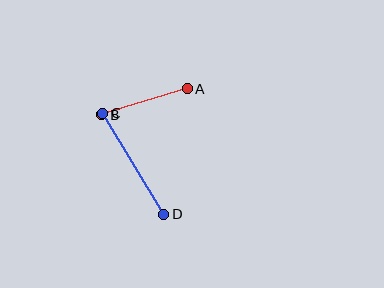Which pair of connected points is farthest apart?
Points C and D are farthest apart.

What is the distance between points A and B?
The distance is approximately 89 pixels.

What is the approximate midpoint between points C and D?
The midpoint is at approximately (133, 164) pixels.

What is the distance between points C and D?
The distance is approximately 118 pixels.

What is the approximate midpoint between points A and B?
The midpoint is at approximately (145, 102) pixels.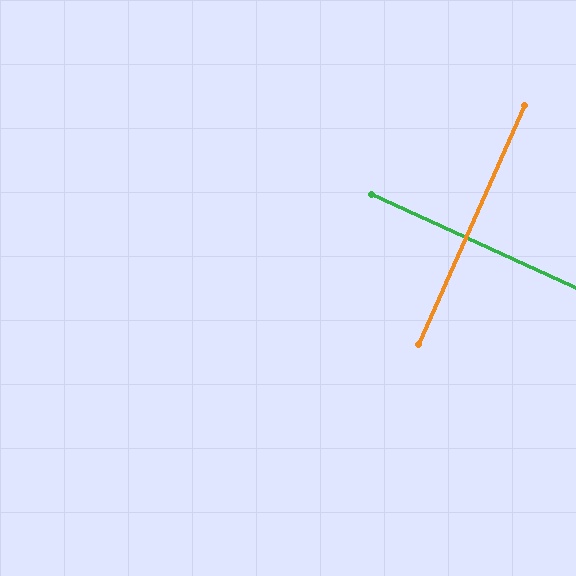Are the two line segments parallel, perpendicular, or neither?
Perpendicular — they meet at approximately 89°.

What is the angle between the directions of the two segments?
Approximately 89 degrees.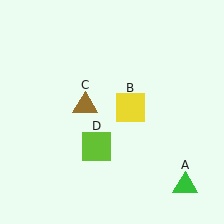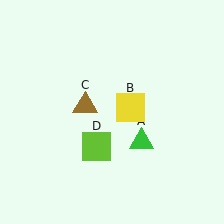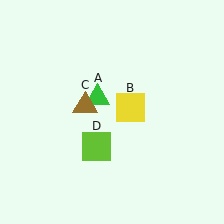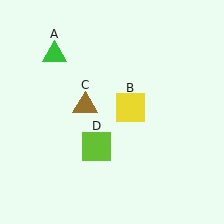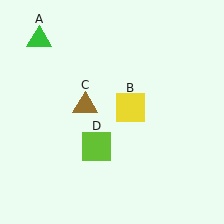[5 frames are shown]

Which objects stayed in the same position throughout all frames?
Yellow square (object B) and brown triangle (object C) and lime square (object D) remained stationary.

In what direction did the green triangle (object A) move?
The green triangle (object A) moved up and to the left.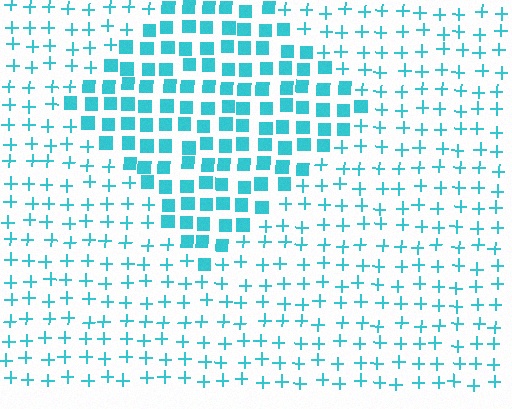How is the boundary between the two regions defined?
The boundary is defined by a change in element shape: squares inside vs. plus signs outside. All elements share the same color and spacing.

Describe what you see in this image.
The image is filled with small cyan elements arranged in a uniform grid. A diamond-shaped region contains squares, while the surrounding area contains plus signs. The boundary is defined purely by the change in element shape.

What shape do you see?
I see a diamond.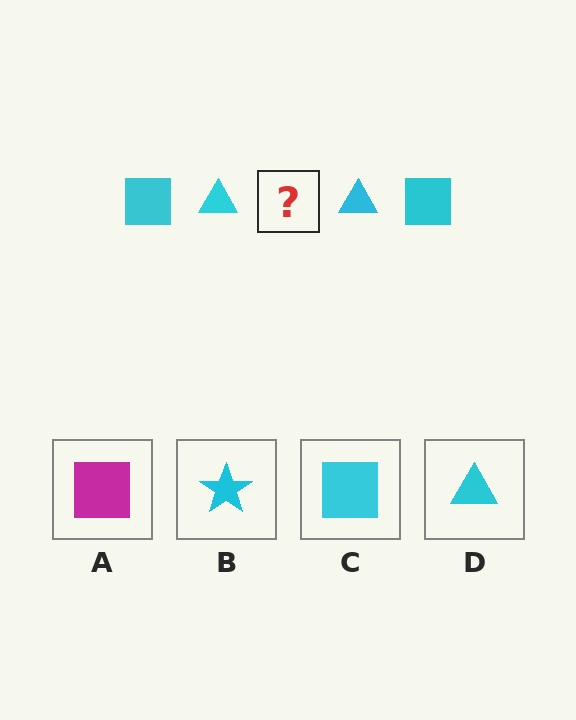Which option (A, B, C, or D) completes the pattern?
C.